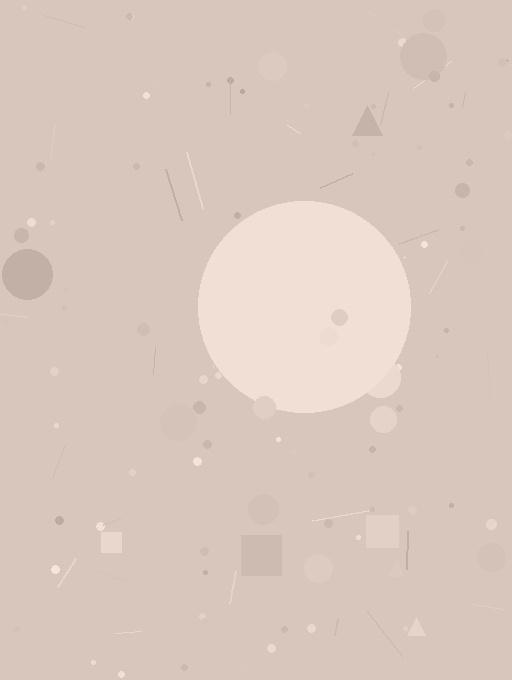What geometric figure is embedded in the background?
A circle is embedded in the background.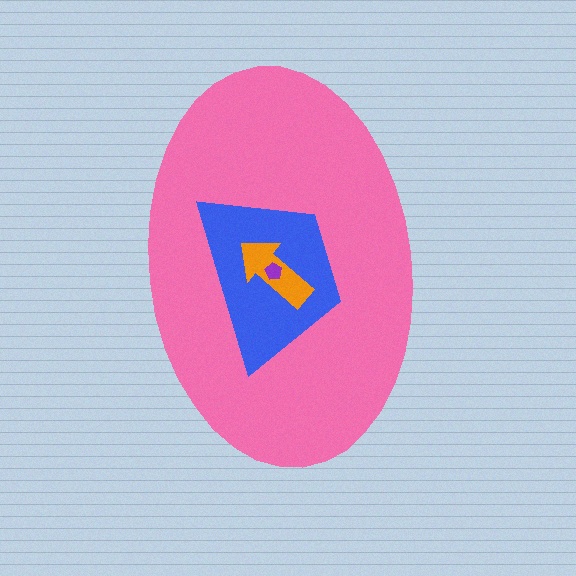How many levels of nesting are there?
4.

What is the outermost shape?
The pink ellipse.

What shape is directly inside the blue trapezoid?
The orange arrow.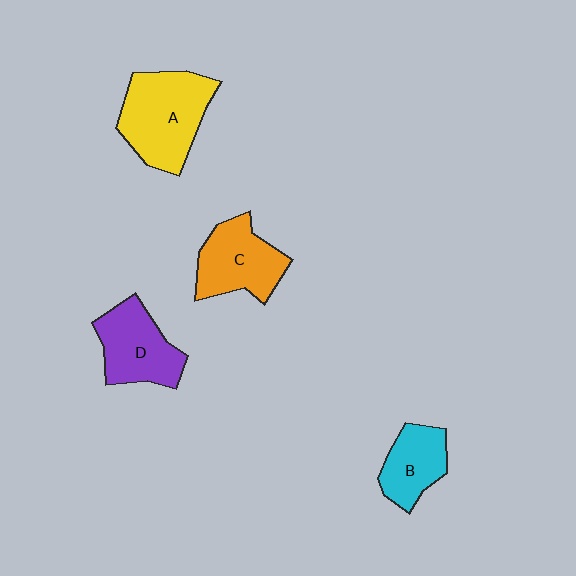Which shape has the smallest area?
Shape B (cyan).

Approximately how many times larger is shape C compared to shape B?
Approximately 1.3 times.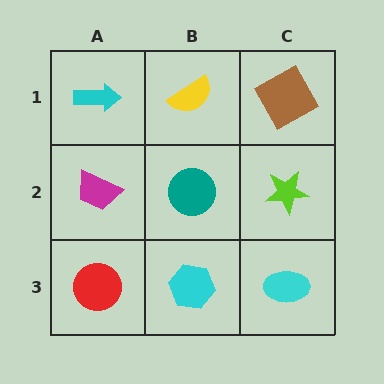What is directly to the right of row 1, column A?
A yellow semicircle.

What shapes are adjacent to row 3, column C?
A lime star (row 2, column C), a cyan hexagon (row 3, column B).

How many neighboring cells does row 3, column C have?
2.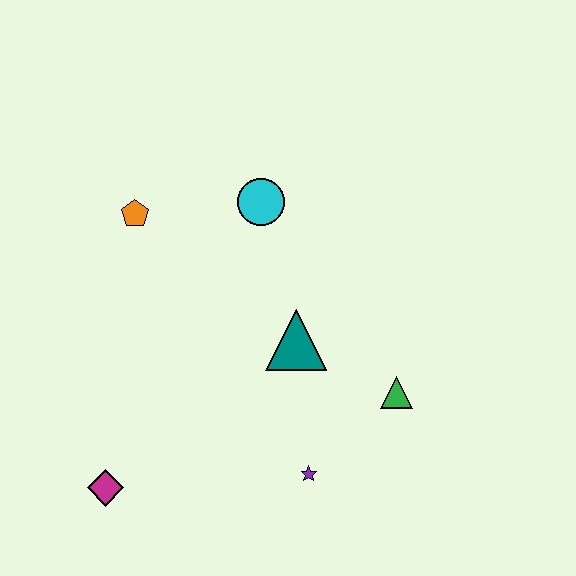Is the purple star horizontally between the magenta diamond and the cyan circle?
No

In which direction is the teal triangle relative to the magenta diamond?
The teal triangle is to the right of the magenta diamond.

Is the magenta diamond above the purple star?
No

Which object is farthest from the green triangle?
The orange pentagon is farthest from the green triangle.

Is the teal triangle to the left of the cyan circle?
No